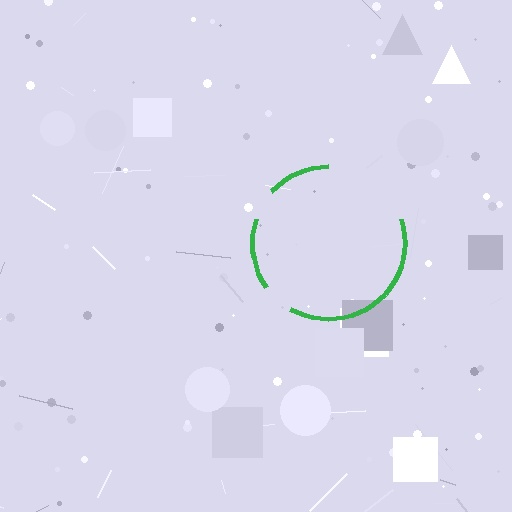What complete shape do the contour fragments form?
The contour fragments form a circle.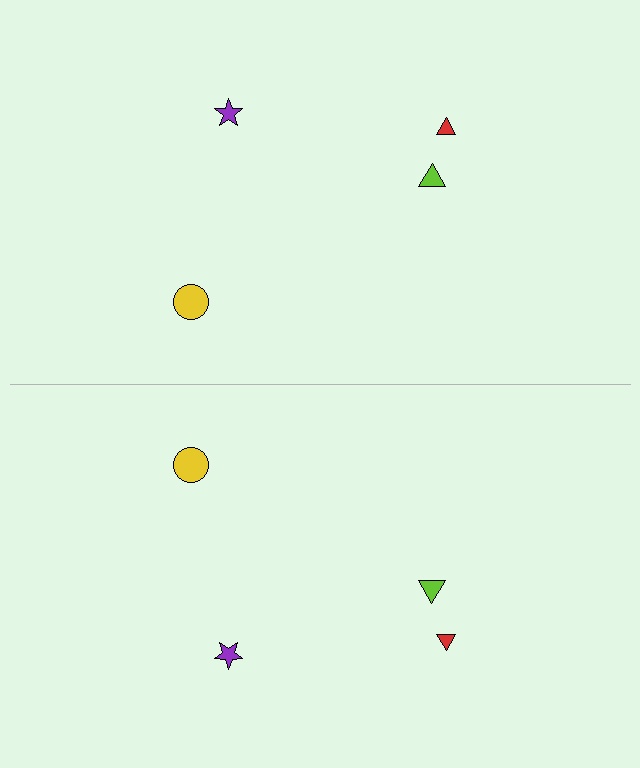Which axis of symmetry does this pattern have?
The pattern has a horizontal axis of symmetry running through the center of the image.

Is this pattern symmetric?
Yes, this pattern has bilateral (reflection) symmetry.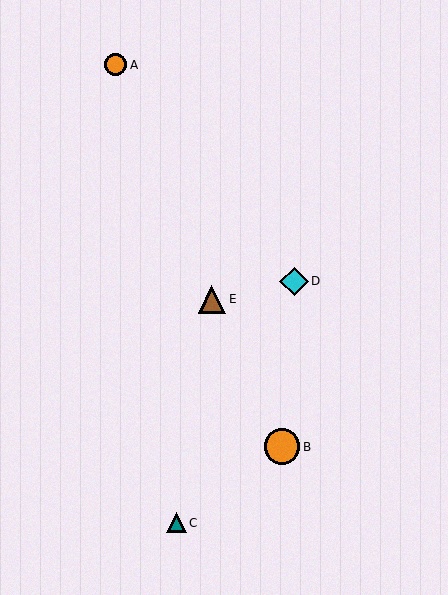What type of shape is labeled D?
Shape D is a cyan diamond.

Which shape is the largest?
The orange circle (labeled B) is the largest.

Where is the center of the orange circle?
The center of the orange circle is at (116, 65).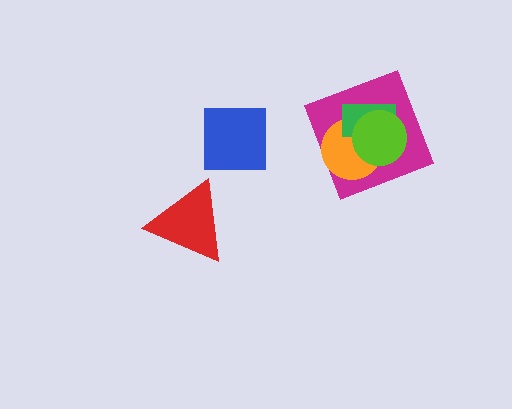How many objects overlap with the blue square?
0 objects overlap with the blue square.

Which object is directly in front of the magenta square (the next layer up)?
The orange circle is directly in front of the magenta square.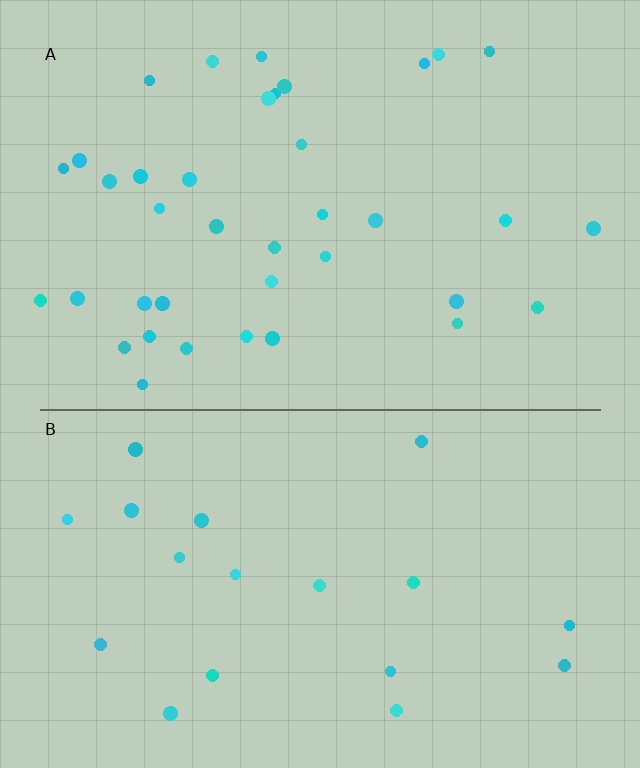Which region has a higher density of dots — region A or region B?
A (the top).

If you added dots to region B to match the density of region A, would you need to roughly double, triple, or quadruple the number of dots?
Approximately double.